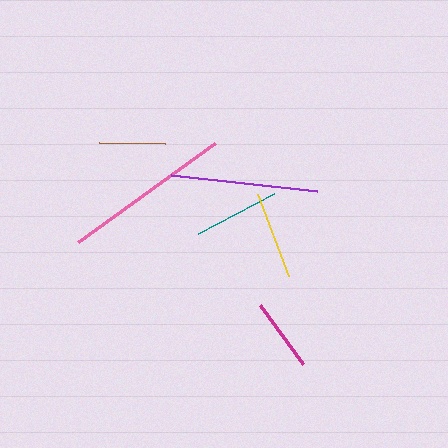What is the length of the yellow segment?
The yellow segment is approximately 88 pixels long.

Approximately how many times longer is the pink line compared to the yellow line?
The pink line is approximately 1.9 times the length of the yellow line.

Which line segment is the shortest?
The brown line is the shortest at approximately 67 pixels.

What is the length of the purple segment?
The purple segment is approximately 147 pixels long.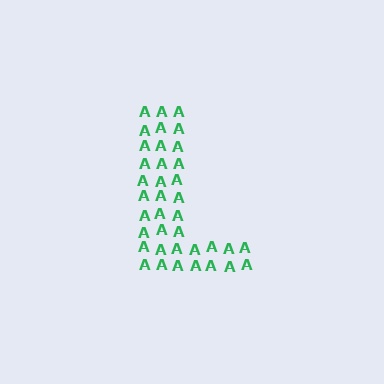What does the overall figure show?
The overall figure shows the letter L.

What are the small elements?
The small elements are letter A's.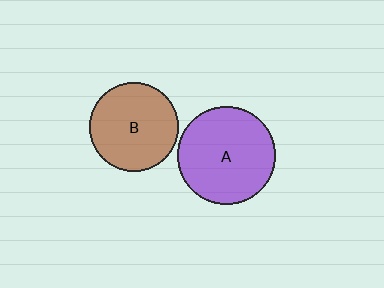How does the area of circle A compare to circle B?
Approximately 1.2 times.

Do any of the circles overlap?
No, none of the circles overlap.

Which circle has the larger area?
Circle A (purple).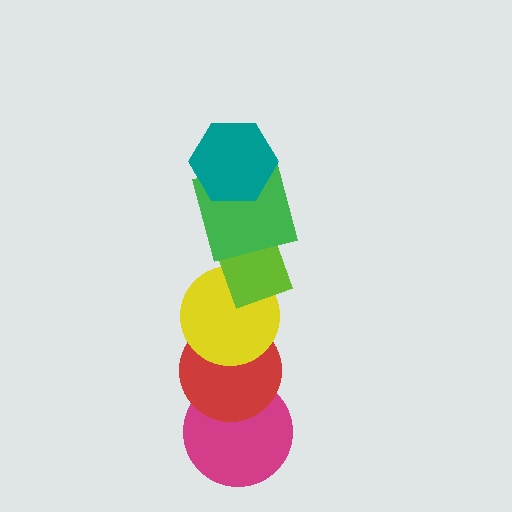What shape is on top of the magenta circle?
The red circle is on top of the magenta circle.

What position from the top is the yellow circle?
The yellow circle is 4th from the top.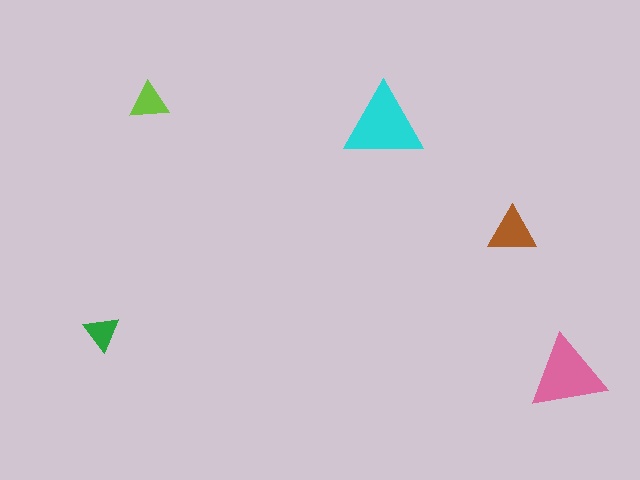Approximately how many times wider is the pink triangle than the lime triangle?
About 2 times wider.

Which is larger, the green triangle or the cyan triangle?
The cyan one.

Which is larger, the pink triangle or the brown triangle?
The pink one.